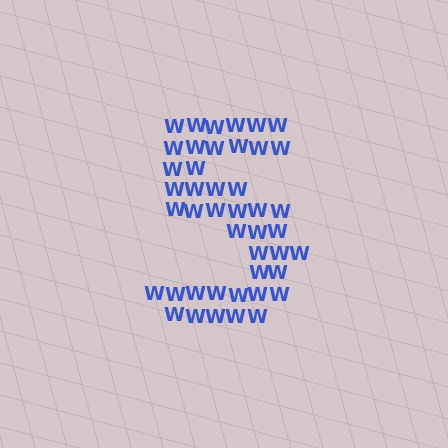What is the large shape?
The large shape is the digit 5.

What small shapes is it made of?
It is made of small letter W's.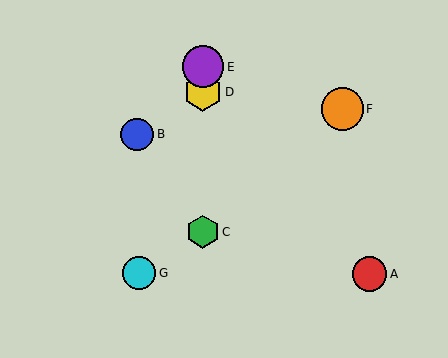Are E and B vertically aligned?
No, E is at x≈203 and B is at x≈137.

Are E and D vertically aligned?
Yes, both are at x≈203.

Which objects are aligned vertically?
Objects C, D, E are aligned vertically.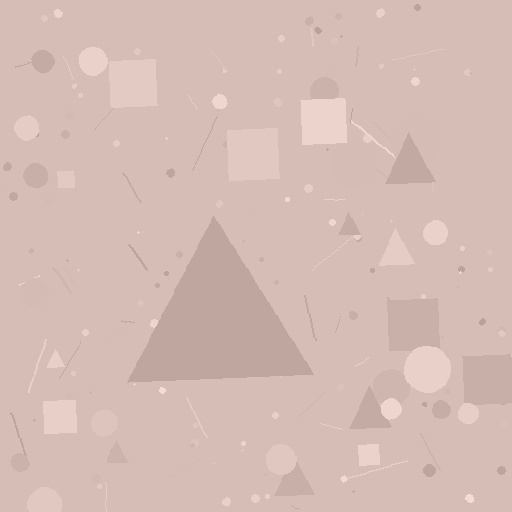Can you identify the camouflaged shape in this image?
The camouflaged shape is a triangle.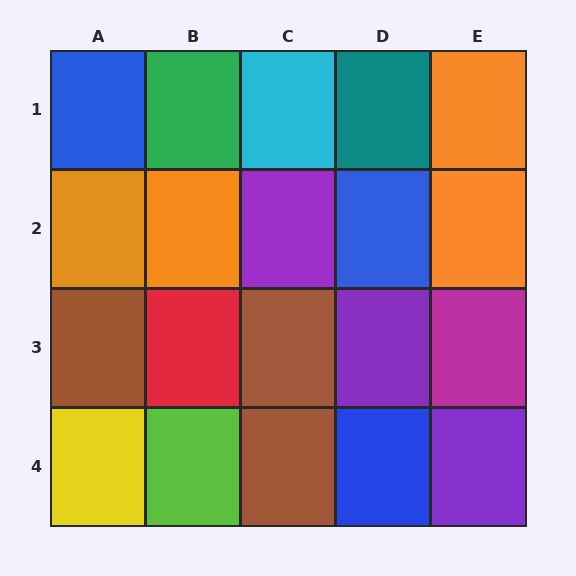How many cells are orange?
4 cells are orange.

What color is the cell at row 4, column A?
Yellow.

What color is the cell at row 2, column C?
Purple.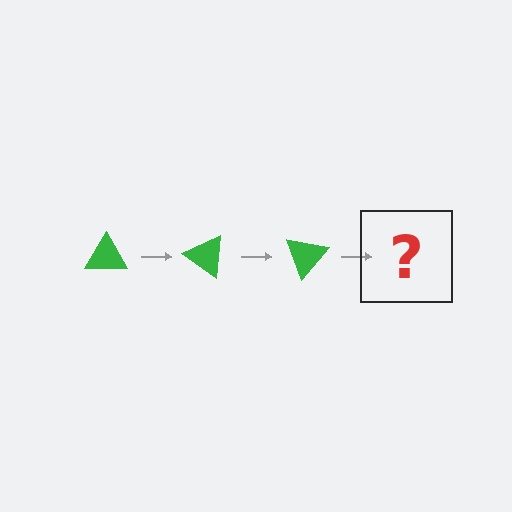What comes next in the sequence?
The next element should be a green triangle rotated 105 degrees.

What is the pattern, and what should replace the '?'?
The pattern is that the triangle rotates 35 degrees each step. The '?' should be a green triangle rotated 105 degrees.